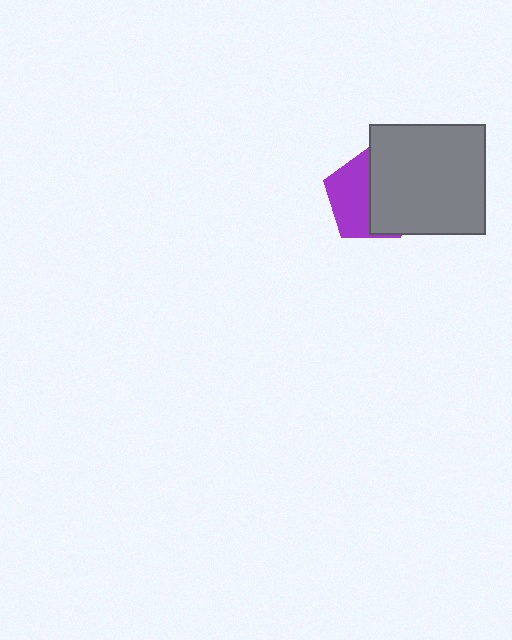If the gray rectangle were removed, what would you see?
You would see the complete purple pentagon.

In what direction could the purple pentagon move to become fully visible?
The purple pentagon could move left. That would shift it out from behind the gray rectangle entirely.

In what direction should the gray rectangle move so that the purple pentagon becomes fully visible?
The gray rectangle should move right. That is the shortest direction to clear the overlap and leave the purple pentagon fully visible.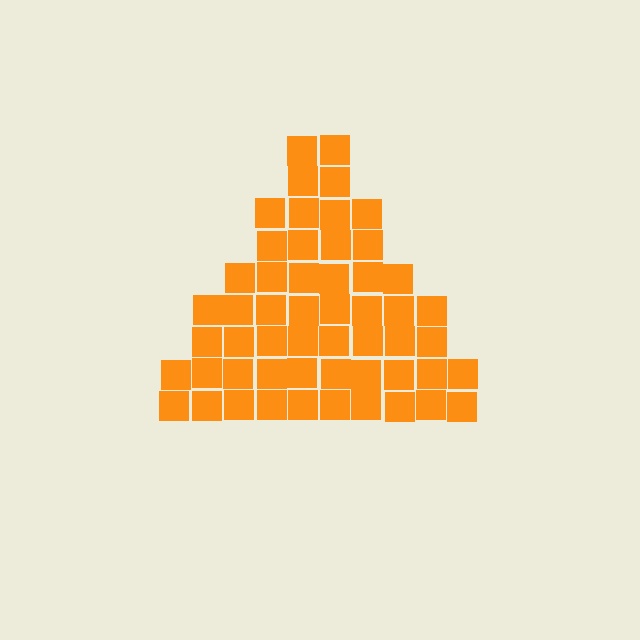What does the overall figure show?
The overall figure shows a triangle.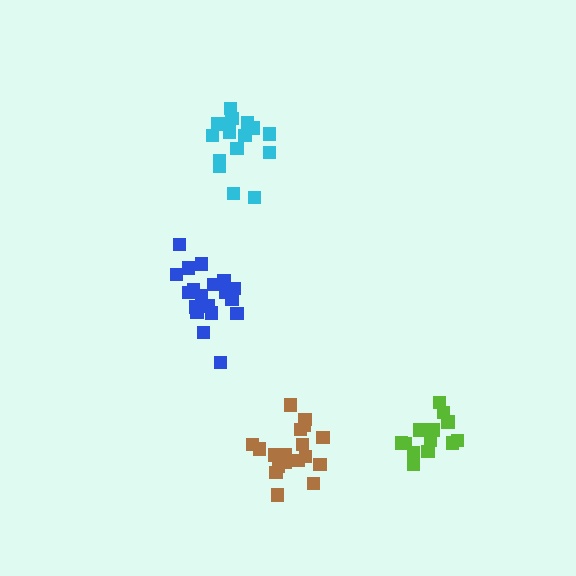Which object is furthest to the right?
The lime cluster is rightmost.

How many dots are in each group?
Group 1: 19 dots, Group 2: 18 dots, Group 3: 15 dots, Group 4: 13 dots (65 total).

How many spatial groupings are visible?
There are 4 spatial groupings.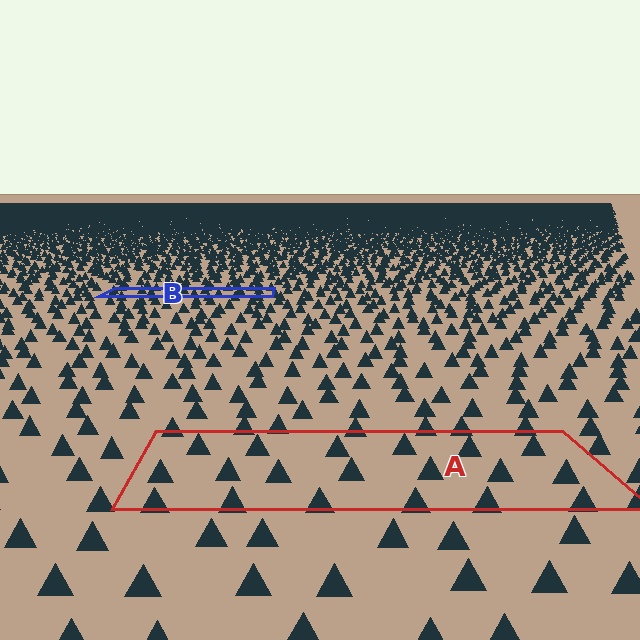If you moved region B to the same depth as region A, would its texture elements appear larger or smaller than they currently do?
They would appear larger. At a closer depth, the same texture elements are projected at a bigger on-screen size.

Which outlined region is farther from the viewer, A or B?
Region B is farther from the viewer — the texture elements inside it appear smaller and more densely packed.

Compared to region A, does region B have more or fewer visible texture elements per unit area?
Region B has more texture elements per unit area — they are packed more densely because it is farther away.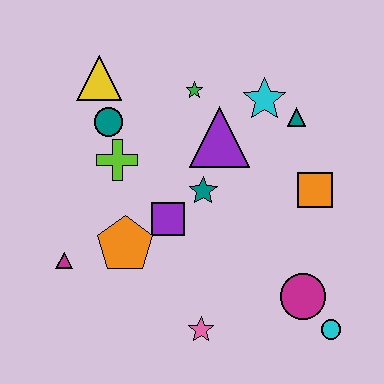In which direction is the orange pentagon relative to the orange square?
The orange pentagon is to the left of the orange square.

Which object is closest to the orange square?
The teal triangle is closest to the orange square.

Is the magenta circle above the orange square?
No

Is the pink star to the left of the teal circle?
No